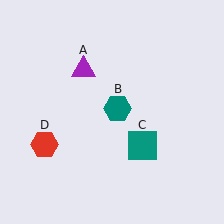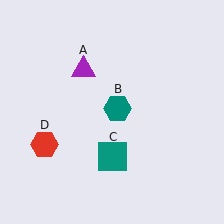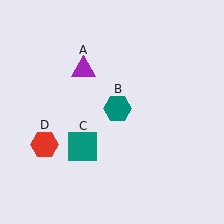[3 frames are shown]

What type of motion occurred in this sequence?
The teal square (object C) rotated clockwise around the center of the scene.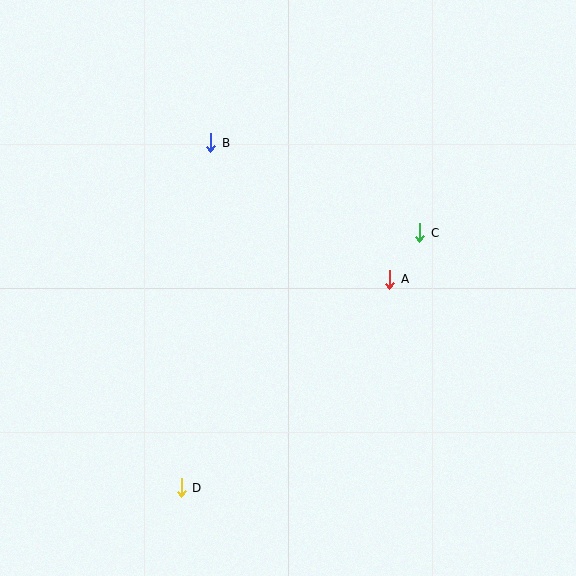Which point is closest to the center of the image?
Point A at (390, 279) is closest to the center.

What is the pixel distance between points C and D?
The distance between C and D is 350 pixels.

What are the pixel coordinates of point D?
Point D is at (181, 488).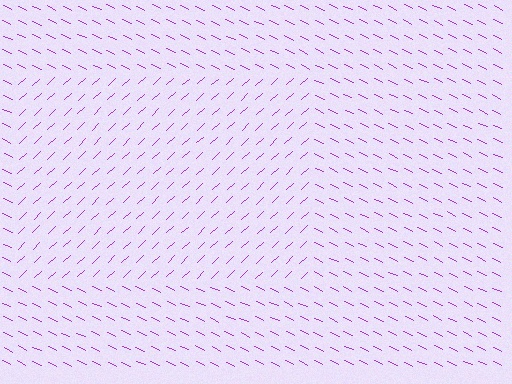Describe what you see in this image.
The image is filled with small purple line segments. A rectangle region in the image has lines oriented differently from the surrounding lines, creating a visible texture boundary.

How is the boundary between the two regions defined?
The boundary is defined purely by a change in line orientation (approximately 69 degrees difference). All lines are the same color and thickness.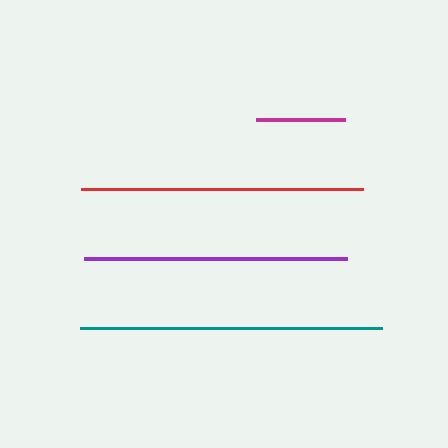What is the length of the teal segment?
The teal segment is approximately 302 pixels long.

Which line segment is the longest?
The teal line is the longest at approximately 302 pixels.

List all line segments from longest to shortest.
From longest to shortest: teal, red, purple, magenta.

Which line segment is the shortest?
The magenta line is the shortest at approximately 89 pixels.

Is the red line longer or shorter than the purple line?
The red line is longer than the purple line.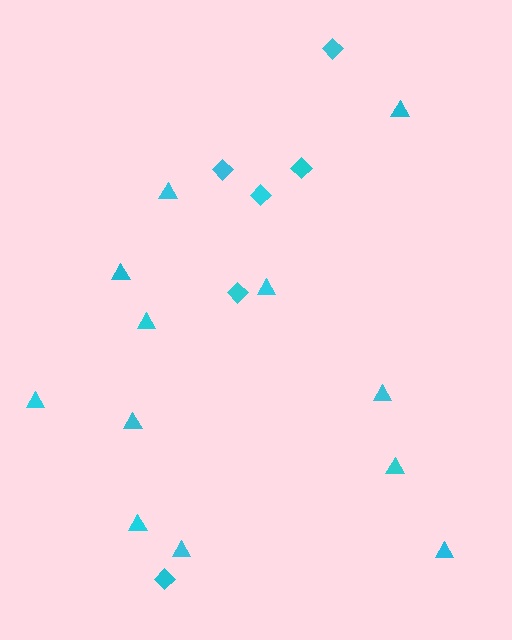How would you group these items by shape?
There are 2 groups: one group of triangles (12) and one group of diamonds (6).